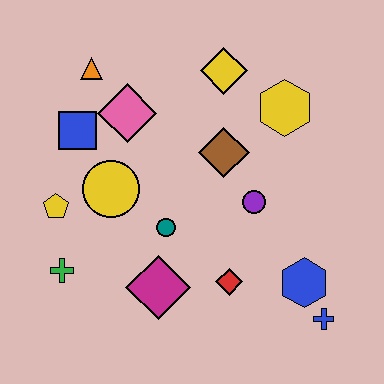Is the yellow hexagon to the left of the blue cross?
Yes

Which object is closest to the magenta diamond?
The teal circle is closest to the magenta diamond.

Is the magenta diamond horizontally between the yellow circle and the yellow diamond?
Yes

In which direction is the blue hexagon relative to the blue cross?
The blue hexagon is above the blue cross.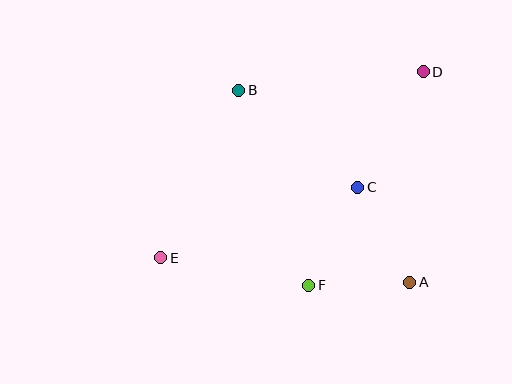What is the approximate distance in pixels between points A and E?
The distance between A and E is approximately 250 pixels.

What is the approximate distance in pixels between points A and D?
The distance between A and D is approximately 211 pixels.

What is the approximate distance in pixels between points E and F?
The distance between E and F is approximately 150 pixels.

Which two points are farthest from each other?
Points D and E are farthest from each other.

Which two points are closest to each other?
Points A and F are closest to each other.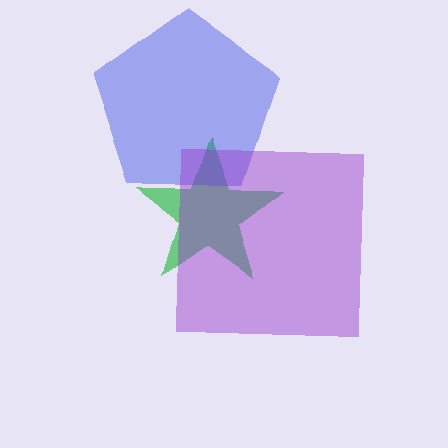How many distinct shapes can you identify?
There are 3 distinct shapes: a green star, a blue pentagon, a purple square.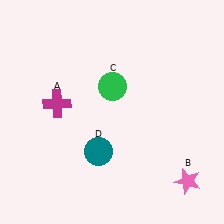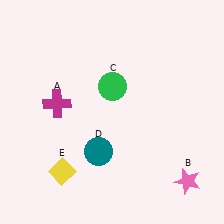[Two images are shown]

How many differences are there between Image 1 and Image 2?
There is 1 difference between the two images.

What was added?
A yellow diamond (E) was added in Image 2.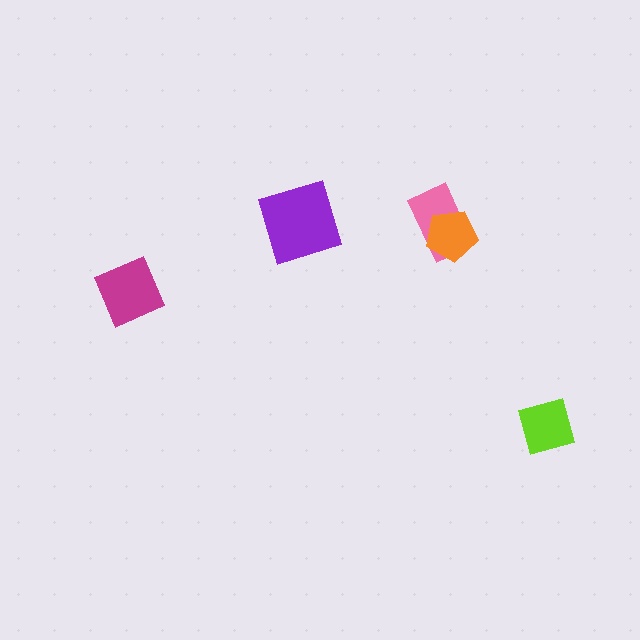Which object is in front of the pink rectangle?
The orange pentagon is in front of the pink rectangle.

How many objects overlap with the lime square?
0 objects overlap with the lime square.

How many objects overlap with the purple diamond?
0 objects overlap with the purple diamond.